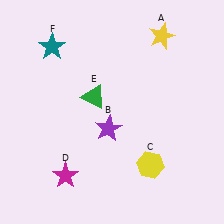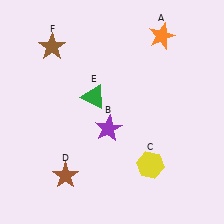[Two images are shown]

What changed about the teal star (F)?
In Image 1, F is teal. In Image 2, it changed to brown.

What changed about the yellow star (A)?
In Image 1, A is yellow. In Image 2, it changed to orange.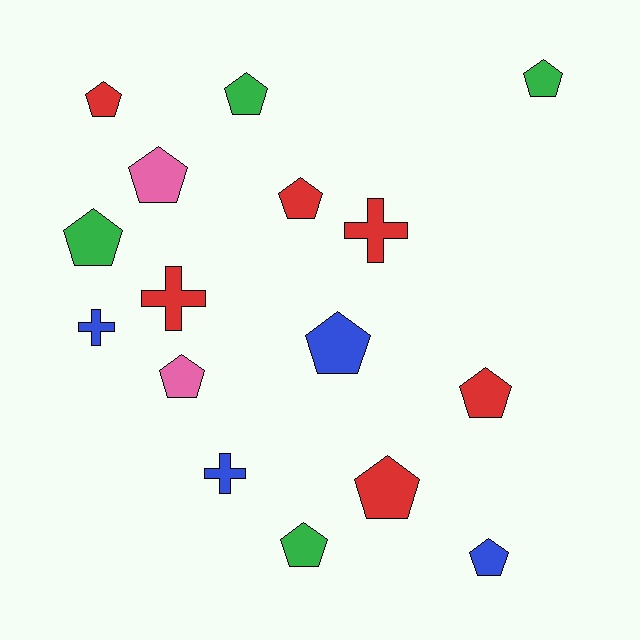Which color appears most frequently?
Red, with 6 objects.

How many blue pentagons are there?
There are 2 blue pentagons.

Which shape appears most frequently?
Pentagon, with 12 objects.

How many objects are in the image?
There are 16 objects.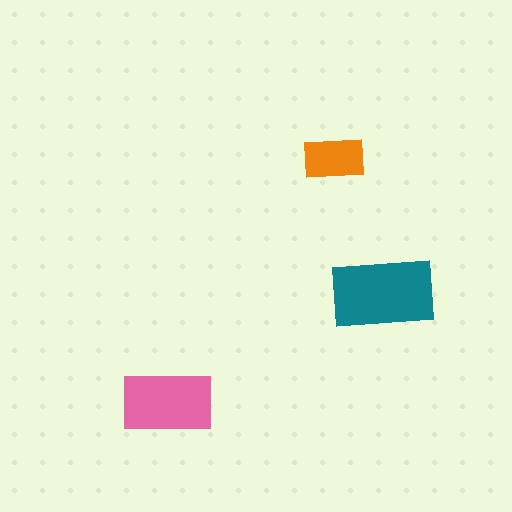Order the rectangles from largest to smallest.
the teal one, the pink one, the orange one.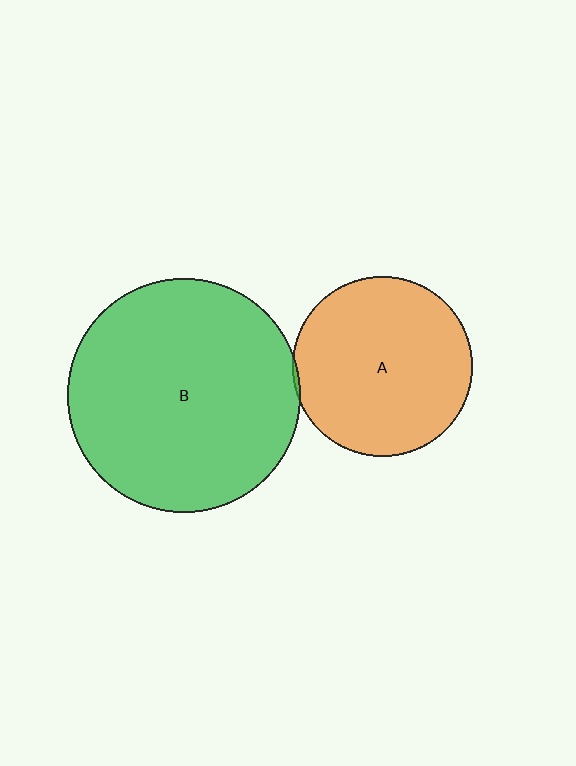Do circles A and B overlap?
Yes.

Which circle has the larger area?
Circle B (green).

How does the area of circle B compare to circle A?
Approximately 1.7 times.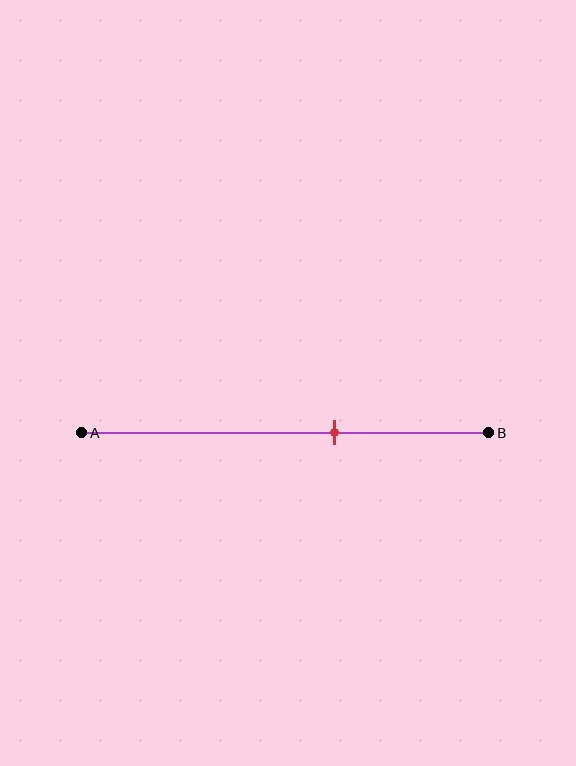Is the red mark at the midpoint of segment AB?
No, the mark is at about 60% from A, not at the 50% midpoint.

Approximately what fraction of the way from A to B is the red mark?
The red mark is approximately 60% of the way from A to B.